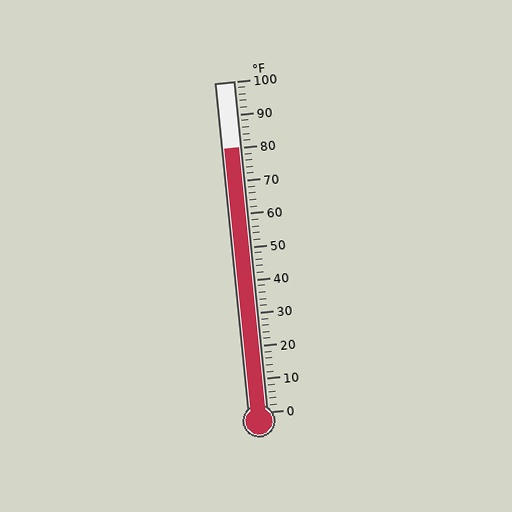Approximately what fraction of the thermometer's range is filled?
The thermometer is filled to approximately 80% of its range.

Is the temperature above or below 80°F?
The temperature is at 80°F.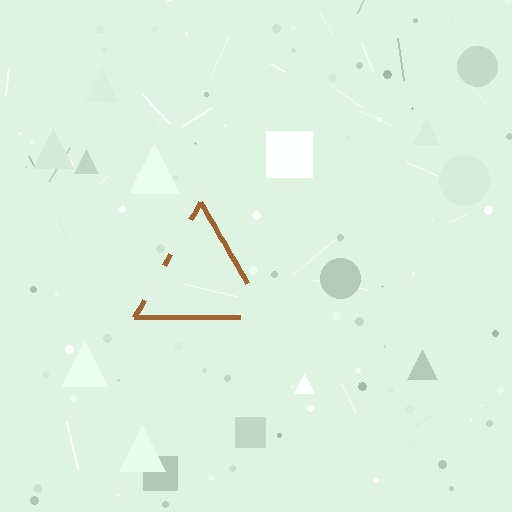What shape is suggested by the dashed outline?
The dashed outline suggests a triangle.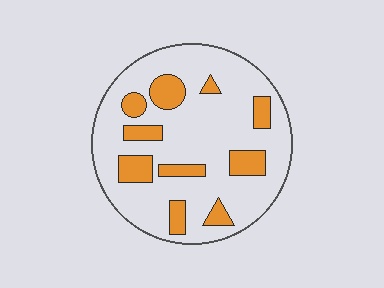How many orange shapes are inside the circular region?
10.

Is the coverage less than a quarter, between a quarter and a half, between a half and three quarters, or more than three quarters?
Less than a quarter.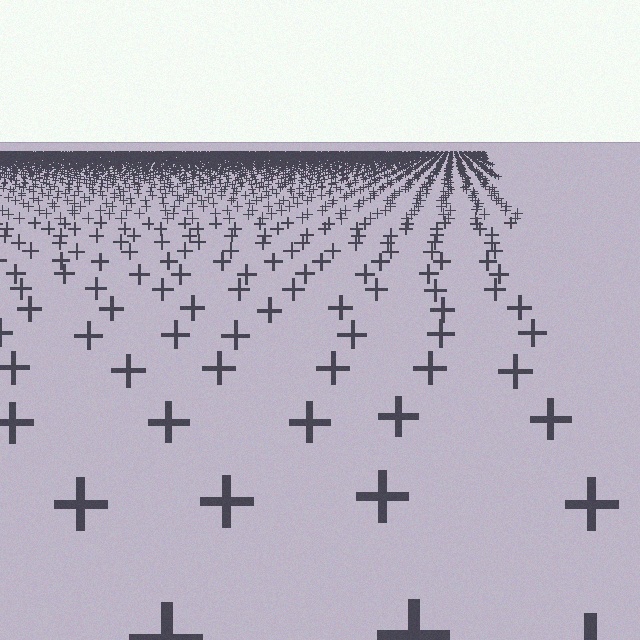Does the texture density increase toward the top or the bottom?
Density increases toward the top.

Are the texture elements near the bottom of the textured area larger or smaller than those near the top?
Larger. Near the bottom, elements are closer to the viewer and appear at a bigger on-screen size.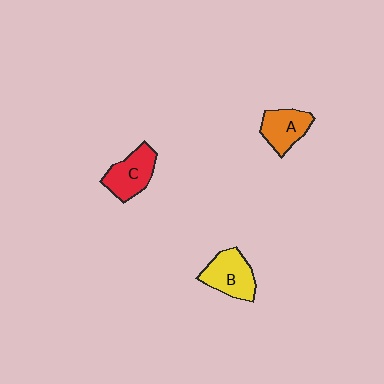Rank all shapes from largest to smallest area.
From largest to smallest: B (yellow), C (red), A (orange).